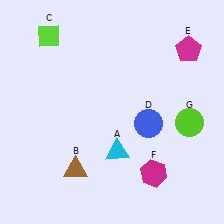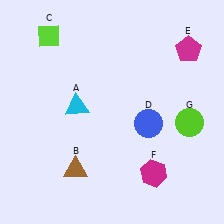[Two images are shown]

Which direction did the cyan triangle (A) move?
The cyan triangle (A) moved up.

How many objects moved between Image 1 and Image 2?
1 object moved between the two images.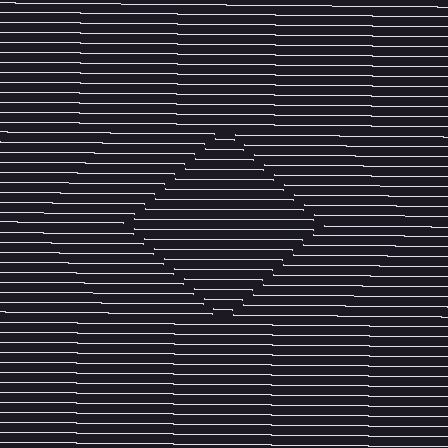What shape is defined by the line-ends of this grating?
An illusory square. The interior of the shape contains the same grating, shifted by half a period — the contour is defined by the phase discontinuity where line-ends from the inner and outer gratings abut.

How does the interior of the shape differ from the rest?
The interior of the shape contains the same grating, shifted by half a period — the contour is defined by the phase discontinuity where line-ends from the inner and outer gratings abut.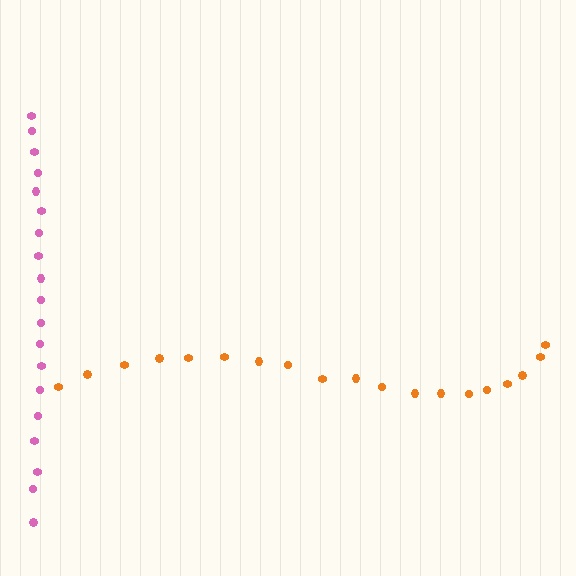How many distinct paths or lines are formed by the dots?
There are 2 distinct paths.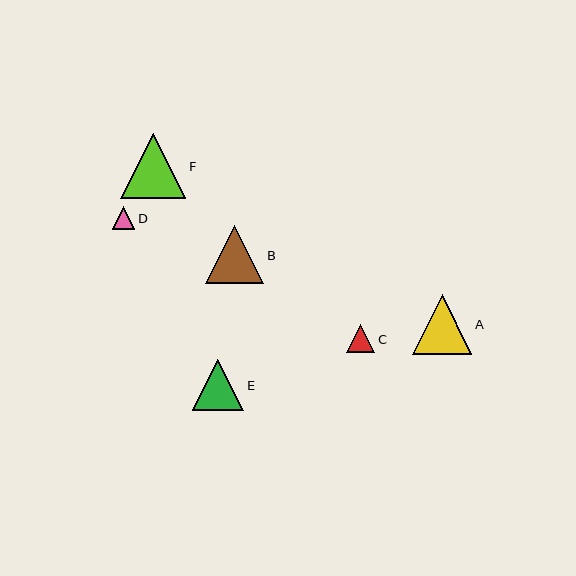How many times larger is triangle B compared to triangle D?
Triangle B is approximately 2.6 times the size of triangle D.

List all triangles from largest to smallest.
From largest to smallest: F, A, B, E, C, D.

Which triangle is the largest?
Triangle F is the largest with a size of approximately 65 pixels.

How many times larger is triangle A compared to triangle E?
Triangle A is approximately 1.2 times the size of triangle E.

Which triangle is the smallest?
Triangle D is the smallest with a size of approximately 22 pixels.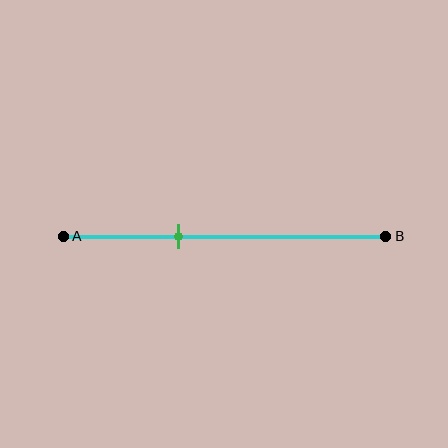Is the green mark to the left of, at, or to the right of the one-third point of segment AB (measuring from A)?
The green mark is approximately at the one-third point of segment AB.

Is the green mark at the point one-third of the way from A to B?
Yes, the mark is approximately at the one-third point.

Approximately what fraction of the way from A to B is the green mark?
The green mark is approximately 35% of the way from A to B.